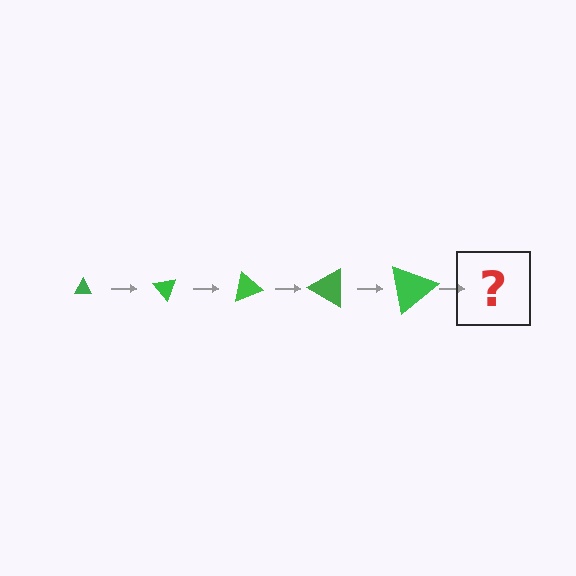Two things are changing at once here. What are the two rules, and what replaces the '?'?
The two rules are that the triangle grows larger each step and it rotates 50 degrees each step. The '?' should be a triangle, larger than the previous one and rotated 250 degrees from the start.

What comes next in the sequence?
The next element should be a triangle, larger than the previous one and rotated 250 degrees from the start.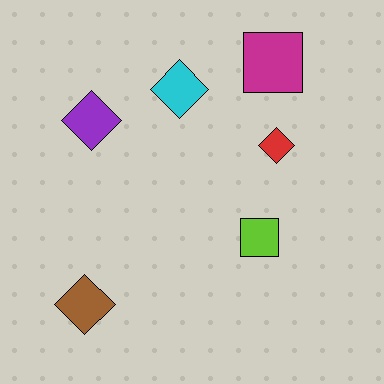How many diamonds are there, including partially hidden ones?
There are 4 diamonds.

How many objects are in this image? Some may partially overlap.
There are 6 objects.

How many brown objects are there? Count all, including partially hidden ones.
There is 1 brown object.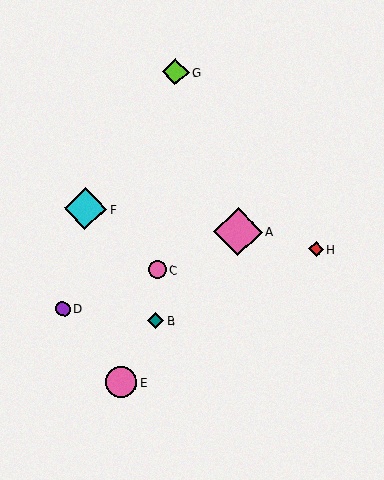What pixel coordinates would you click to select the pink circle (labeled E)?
Click at (121, 382) to select the pink circle E.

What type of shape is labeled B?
Shape B is a teal diamond.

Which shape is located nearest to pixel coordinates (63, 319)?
The purple circle (labeled D) at (63, 309) is nearest to that location.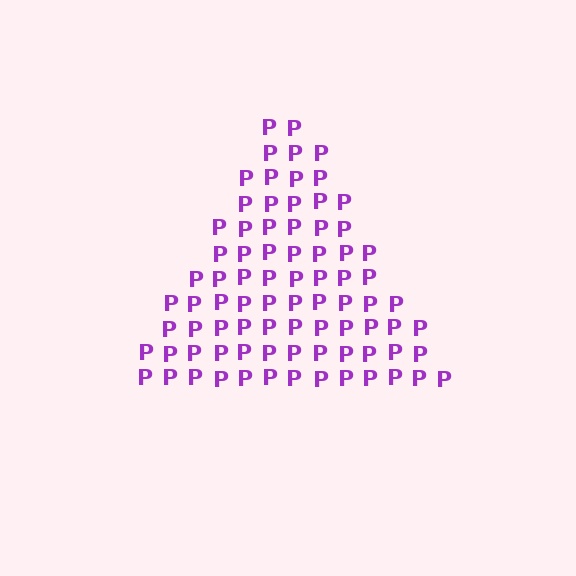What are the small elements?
The small elements are letter P's.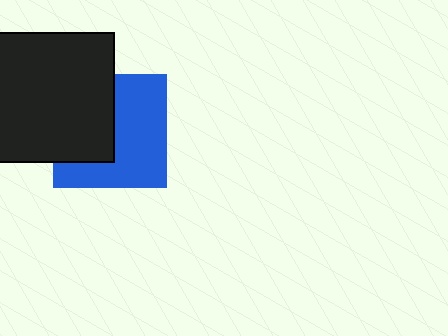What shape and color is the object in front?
The object in front is a black rectangle.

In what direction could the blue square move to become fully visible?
The blue square could move right. That would shift it out from behind the black rectangle entirely.